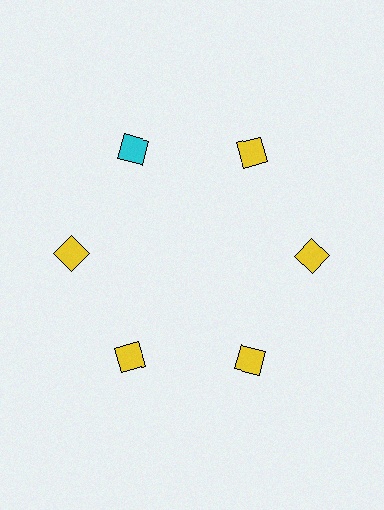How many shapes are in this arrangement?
There are 6 shapes arranged in a ring pattern.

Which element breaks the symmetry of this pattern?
The cyan diamond at roughly the 11 o'clock position breaks the symmetry. All other shapes are yellow diamonds.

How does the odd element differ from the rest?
It has a different color: cyan instead of yellow.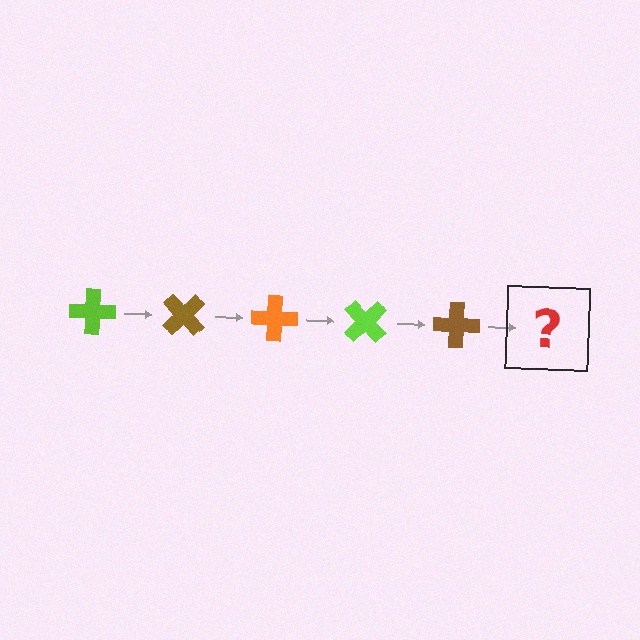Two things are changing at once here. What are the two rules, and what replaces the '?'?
The two rules are that it rotates 45 degrees each step and the color cycles through lime, brown, and orange. The '?' should be an orange cross, rotated 225 degrees from the start.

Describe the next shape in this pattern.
It should be an orange cross, rotated 225 degrees from the start.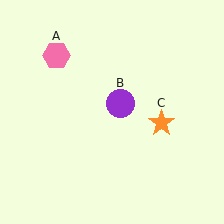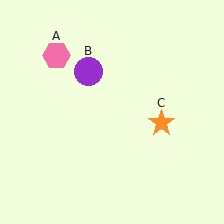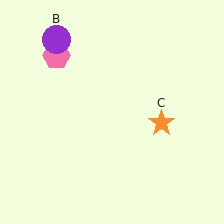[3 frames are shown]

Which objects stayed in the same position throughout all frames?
Pink hexagon (object A) and orange star (object C) remained stationary.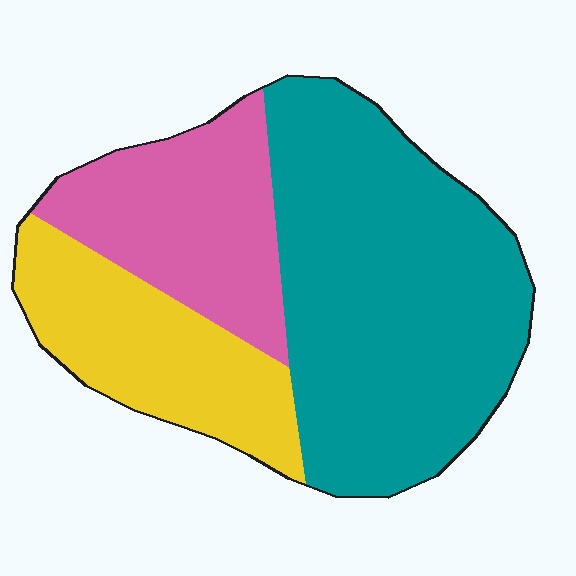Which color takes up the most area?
Teal, at roughly 55%.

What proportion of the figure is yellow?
Yellow covers 23% of the figure.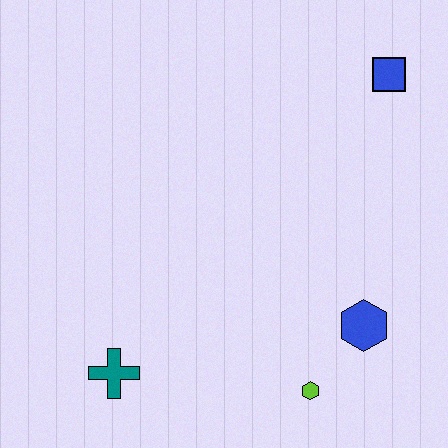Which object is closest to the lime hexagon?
The blue hexagon is closest to the lime hexagon.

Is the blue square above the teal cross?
Yes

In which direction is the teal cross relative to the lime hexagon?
The teal cross is to the left of the lime hexagon.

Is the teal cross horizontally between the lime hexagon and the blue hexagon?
No